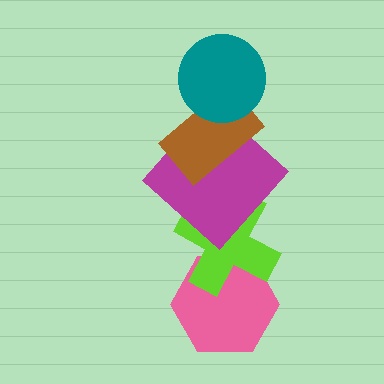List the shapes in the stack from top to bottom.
From top to bottom: the teal circle, the brown rectangle, the magenta diamond, the lime cross, the pink hexagon.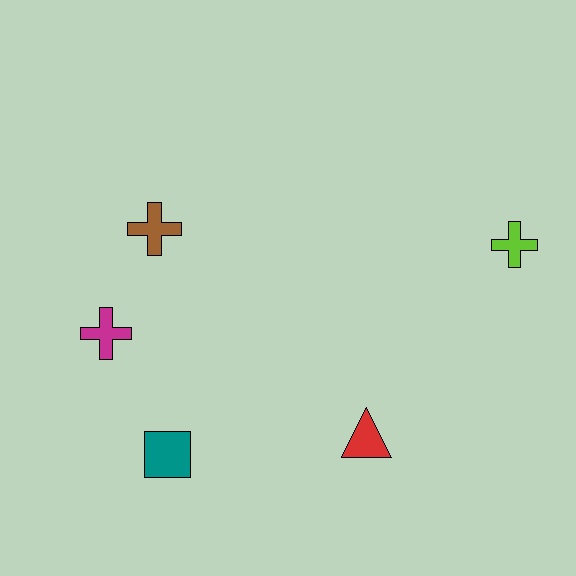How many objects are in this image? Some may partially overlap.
There are 5 objects.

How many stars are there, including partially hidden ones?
There are no stars.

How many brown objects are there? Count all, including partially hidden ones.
There is 1 brown object.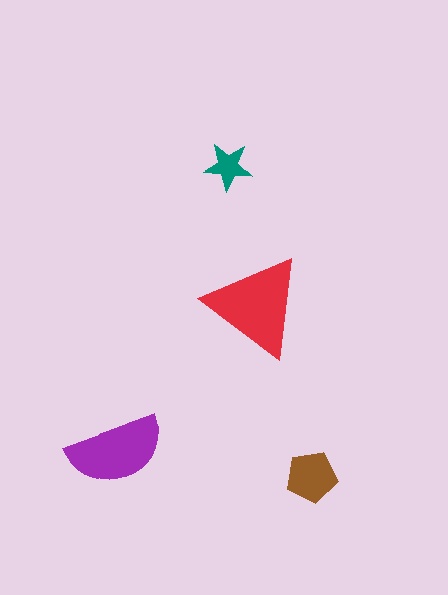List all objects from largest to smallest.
The red triangle, the purple semicircle, the brown pentagon, the teal star.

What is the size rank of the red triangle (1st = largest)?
1st.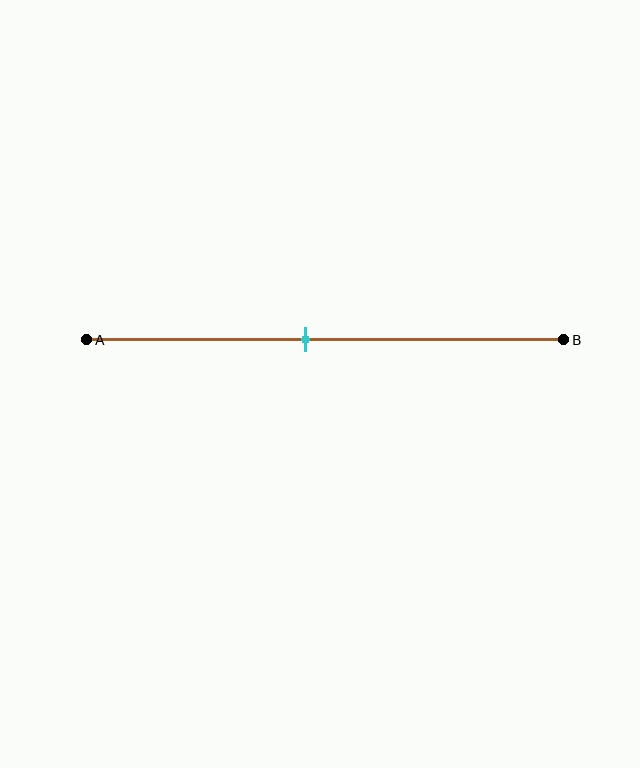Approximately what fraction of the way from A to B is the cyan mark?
The cyan mark is approximately 45% of the way from A to B.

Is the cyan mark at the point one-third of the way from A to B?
No, the mark is at about 45% from A, not at the 33% one-third point.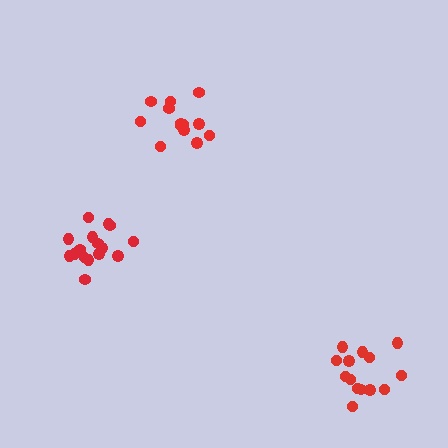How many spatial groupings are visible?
There are 3 spatial groupings.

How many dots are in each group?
Group 1: 13 dots, Group 2: 16 dots, Group 3: 14 dots (43 total).